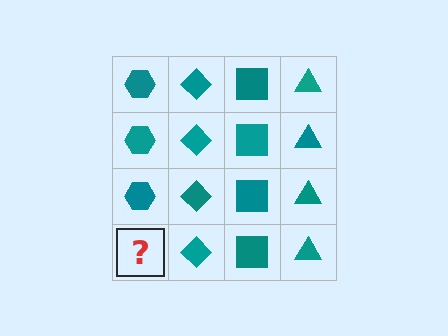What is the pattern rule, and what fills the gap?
The rule is that each column has a consistent shape. The gap should be filled with a teal hexagon.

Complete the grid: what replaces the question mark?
The question mark should be replaced with a teal hexagon.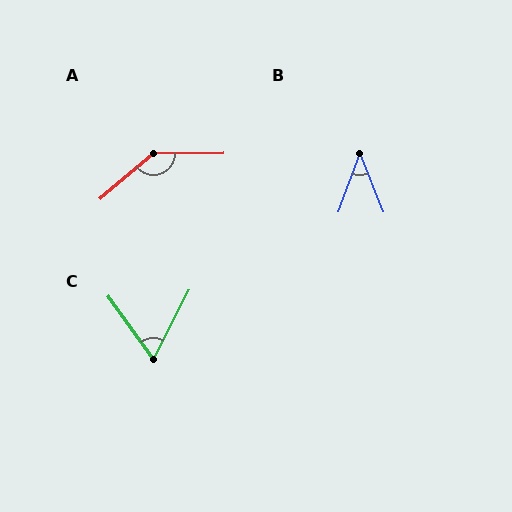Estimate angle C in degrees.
Approximately 63 degrees.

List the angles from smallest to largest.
B (43°), C (63°), A (140°).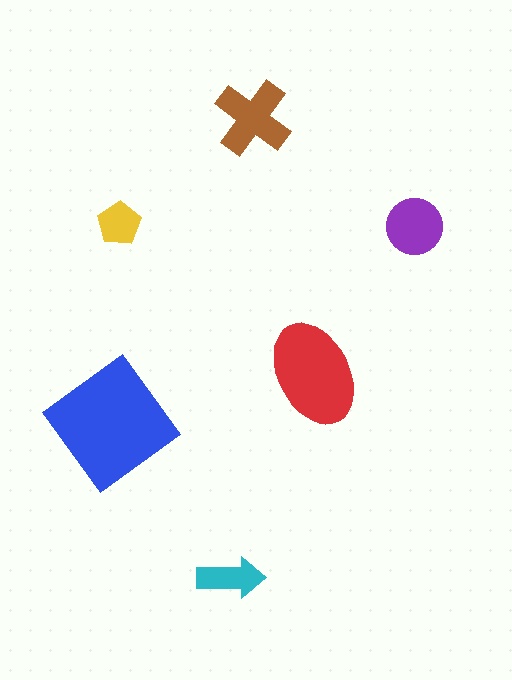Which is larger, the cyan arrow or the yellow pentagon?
The cyan arrow.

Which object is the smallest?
The yellow pentagon.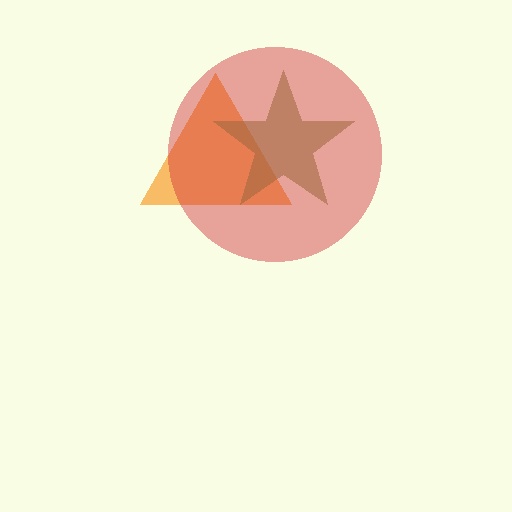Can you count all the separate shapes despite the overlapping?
Yes, there are 3 separate shapes.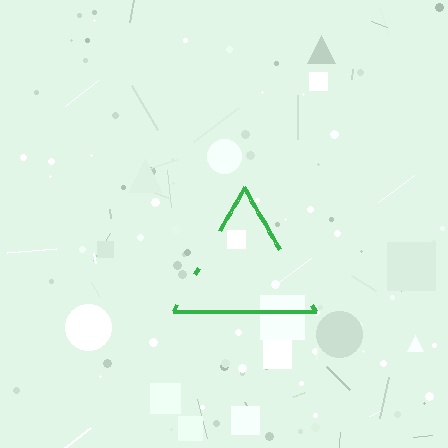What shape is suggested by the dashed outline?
The dashed outline suggests a triangle.